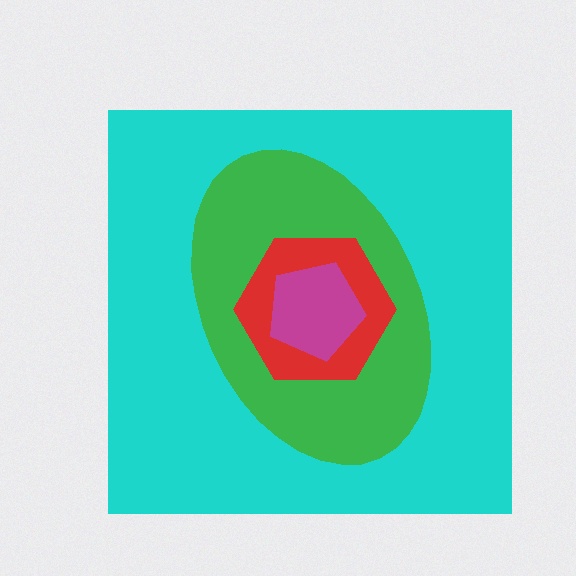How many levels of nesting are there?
4.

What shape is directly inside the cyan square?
The green ellipse.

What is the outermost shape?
The cyan square.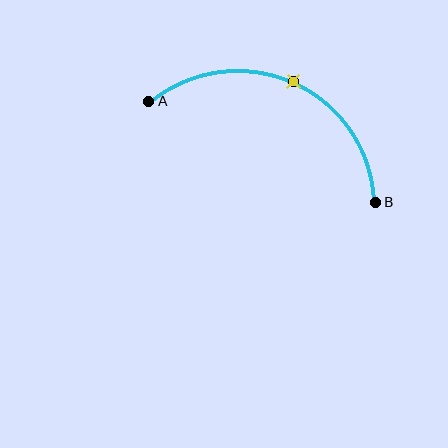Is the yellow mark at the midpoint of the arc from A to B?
Yes. The yellow mark lies on the arc at equal arc-length from both A and B — it is the arc midpoint.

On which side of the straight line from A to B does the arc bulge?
The arc bulges above the straight line connecting A and B.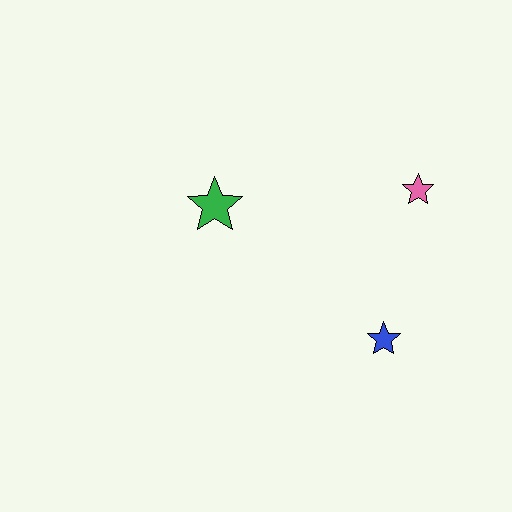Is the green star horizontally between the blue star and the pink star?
No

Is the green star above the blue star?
Yes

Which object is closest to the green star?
The pink star is closest to the green star.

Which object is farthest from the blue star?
The green star is farthest from the blue star.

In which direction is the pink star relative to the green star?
The pink star is to the right of the green star.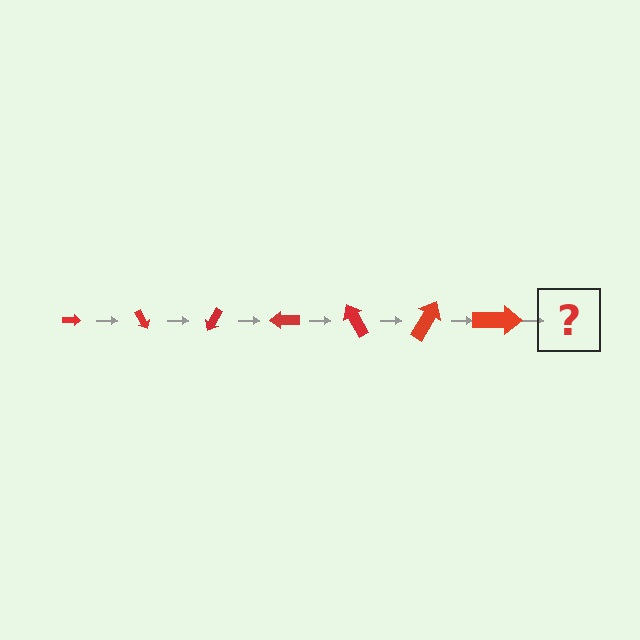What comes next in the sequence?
The next element should be an arrow, larger than the previous one and rotated 420 degrees from the start.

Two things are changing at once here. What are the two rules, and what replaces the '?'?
The two rules are that the arrow grows larger each step and it rotates 60 degrees each step. The '?' should be an arrow, larger than the previous one and rotated 420 degrees from the start.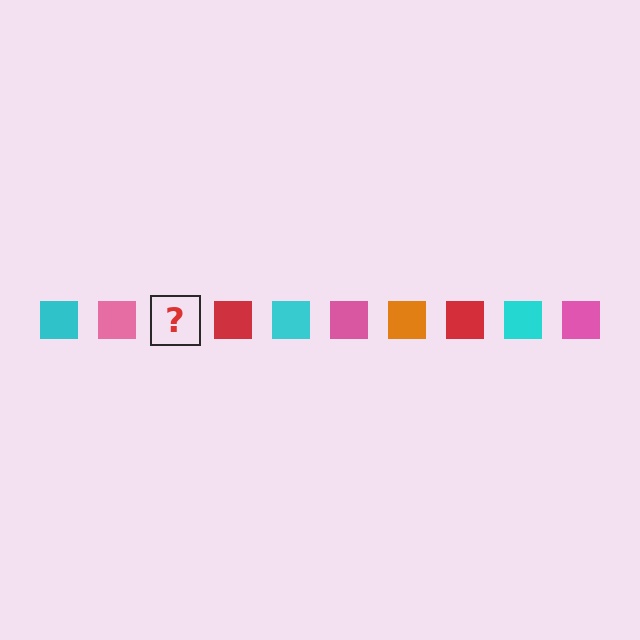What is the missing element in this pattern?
The missing element is an orange square.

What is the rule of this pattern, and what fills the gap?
The rule is that the pattern cycles through cyan, pink, orange, red squares. The gap should be filled with an orange square.